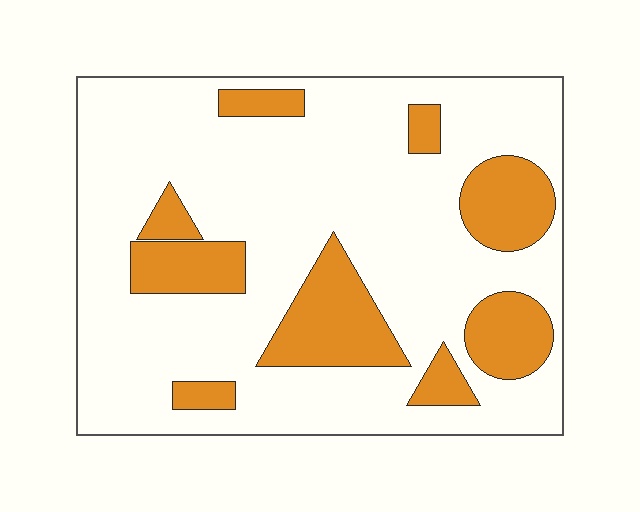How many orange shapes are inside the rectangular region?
9.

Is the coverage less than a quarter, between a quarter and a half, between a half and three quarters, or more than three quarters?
Less than a quarter.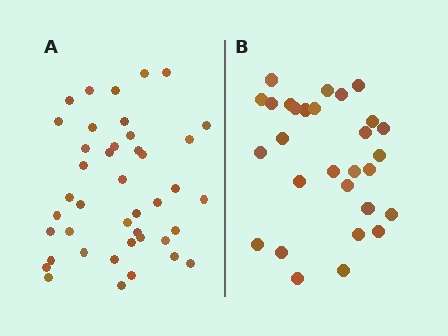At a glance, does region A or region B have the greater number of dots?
Region A (the left region) has more dots.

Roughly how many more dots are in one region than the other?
Region A has approximately 15 more dots than region B.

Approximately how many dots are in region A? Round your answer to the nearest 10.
About 40 dots. (The exact count is 42, which rounds to 40.)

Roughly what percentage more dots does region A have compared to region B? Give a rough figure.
About 45% more.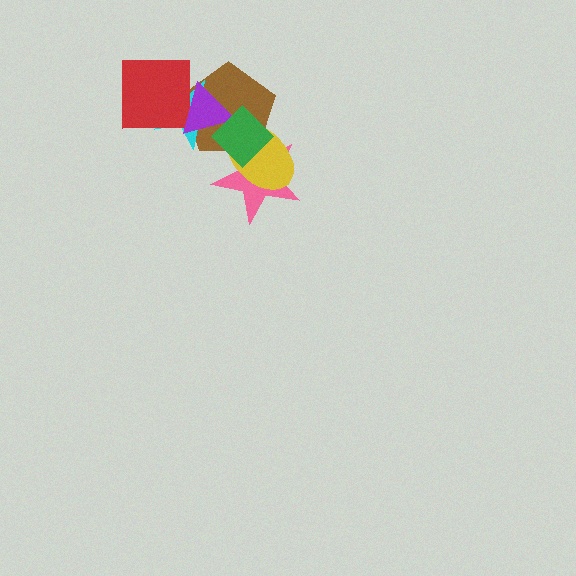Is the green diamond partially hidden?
No, no other shape covers it.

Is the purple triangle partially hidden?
Yes, it is partially covered by another shape.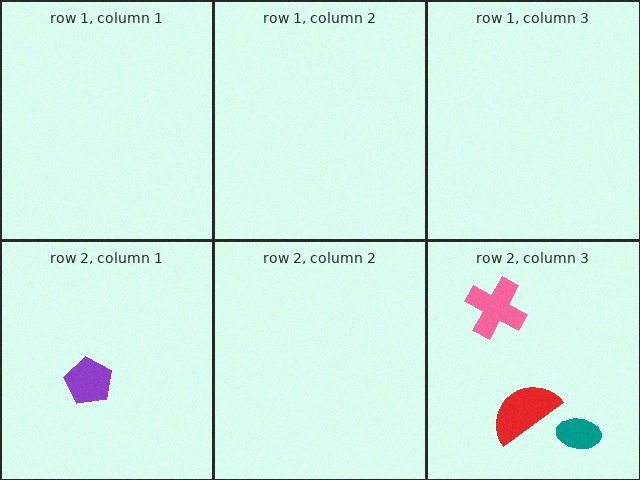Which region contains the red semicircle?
The row 2, column 3 region.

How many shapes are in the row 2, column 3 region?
3.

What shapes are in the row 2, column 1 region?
The purple pentagon.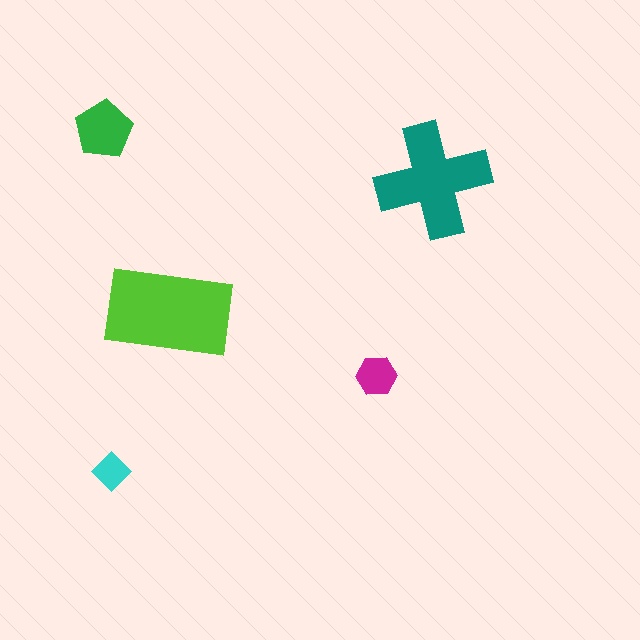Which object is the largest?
The lime rectangle.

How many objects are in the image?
There are 5 objects in the image.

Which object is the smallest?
The cyan diamond.